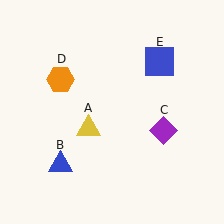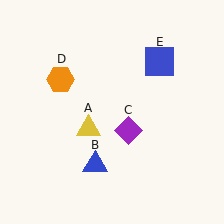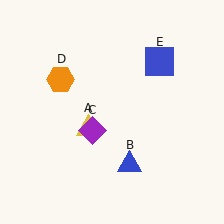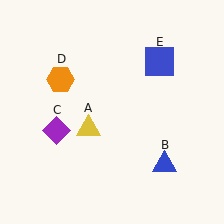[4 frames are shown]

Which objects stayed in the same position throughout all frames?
Yellow triangle (object A) and orange hexagon (object D) and blue square (object E) remained stationary.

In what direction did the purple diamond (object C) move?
The purple diamond (object C) moved left.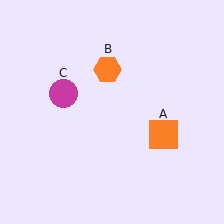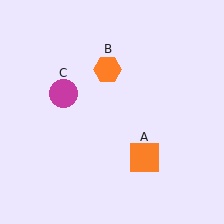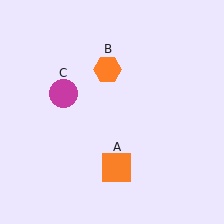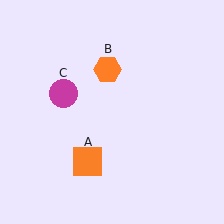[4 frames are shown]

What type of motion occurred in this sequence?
The orange square (object A) rotated clockwise around the center of the scene.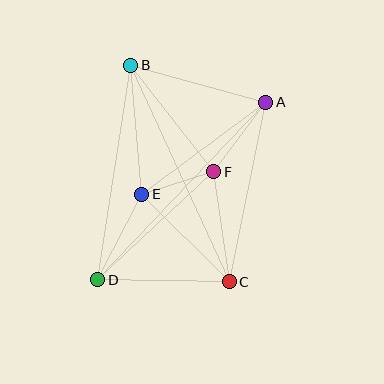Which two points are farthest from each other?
Points A and D are farthest from each other.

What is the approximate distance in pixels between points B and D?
The distance between B and D is approximately 217 pixels.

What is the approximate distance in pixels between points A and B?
The distance between A and B is approximately 140 pixels.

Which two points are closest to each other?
Points E and F are closest to each other.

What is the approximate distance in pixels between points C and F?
The distance between C and F is approximately 111 pixels.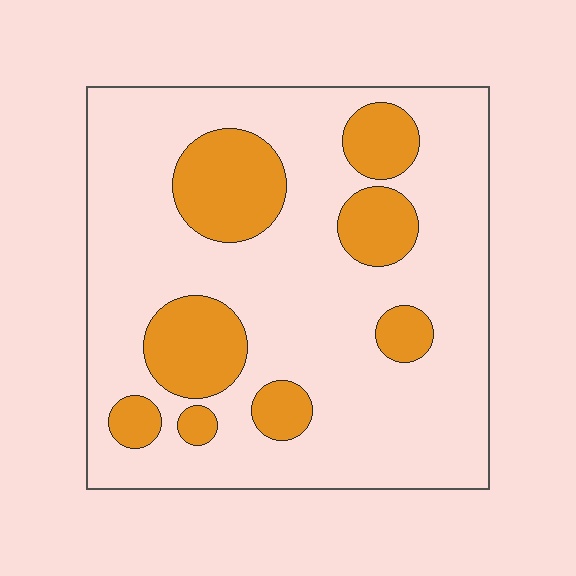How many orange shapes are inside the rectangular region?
8.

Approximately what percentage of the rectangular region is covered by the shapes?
Approximately 25%.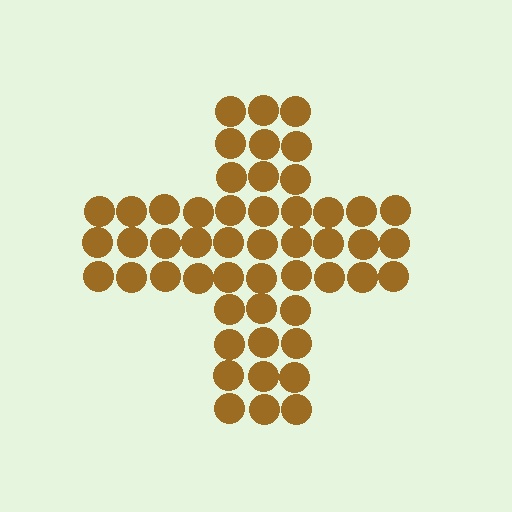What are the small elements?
The small elements are circles.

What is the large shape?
The large shape is a cross.